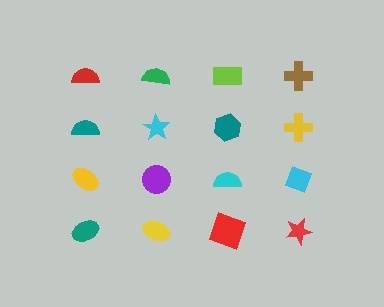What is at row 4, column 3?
A red square.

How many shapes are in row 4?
4 shapes.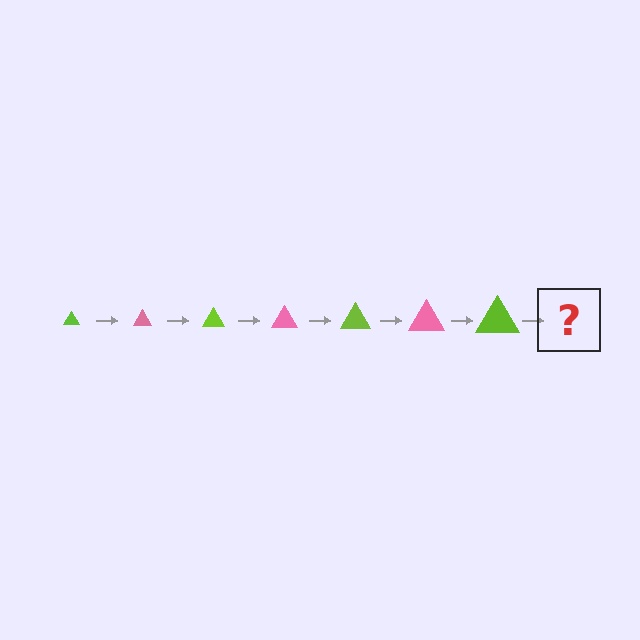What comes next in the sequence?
The next element should be a pink triangle, larger than the previous one.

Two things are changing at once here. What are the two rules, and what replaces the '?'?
The two rules are that the triangle grows larger each step and the color cycles through lime and pink. The '?' should be a pink triangle, larger than the previous one.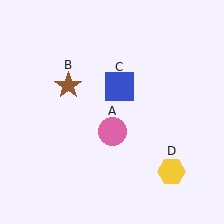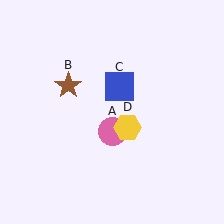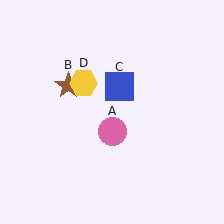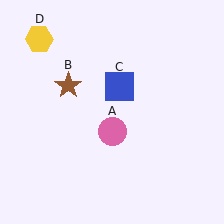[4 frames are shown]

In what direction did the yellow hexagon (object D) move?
The yellow hexagon (object D) moved up and to the left.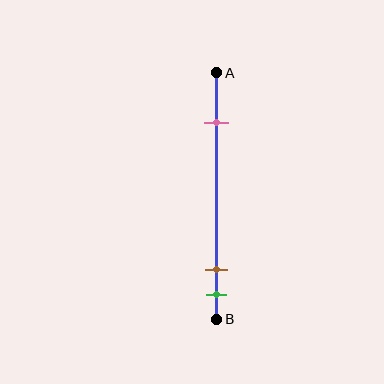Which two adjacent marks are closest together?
The brown and green marks are the closest adjacent pair.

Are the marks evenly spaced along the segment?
No, the marks are not evenly spaced.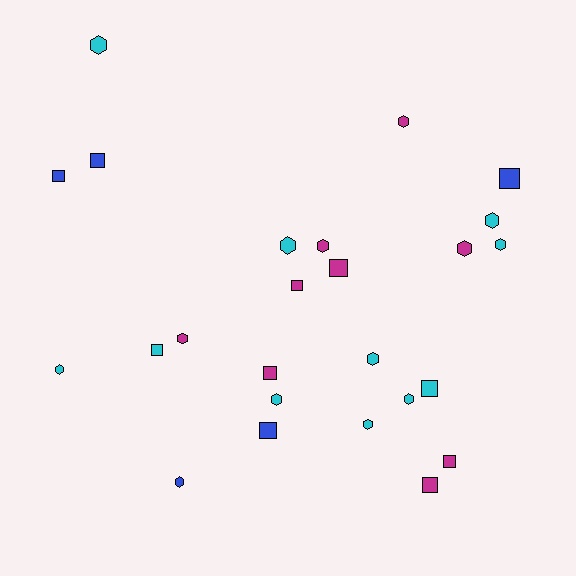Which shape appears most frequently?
Hexagon, with 14 objects.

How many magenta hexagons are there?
There are 4 magenta hexagons.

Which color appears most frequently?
Cyan, with 11 objects.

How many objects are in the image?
There are 25 objects.